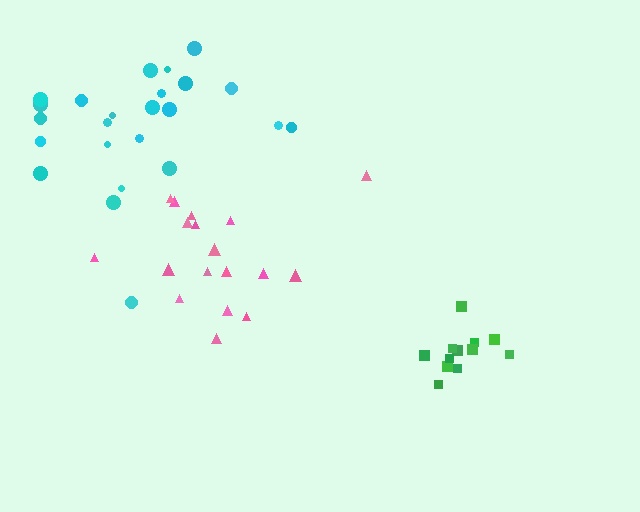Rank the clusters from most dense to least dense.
green, cyan, pink.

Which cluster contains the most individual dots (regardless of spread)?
Cyan (24).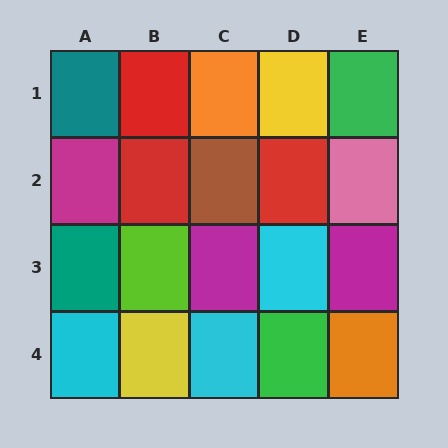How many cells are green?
2 cells are green.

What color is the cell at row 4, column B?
Yellow.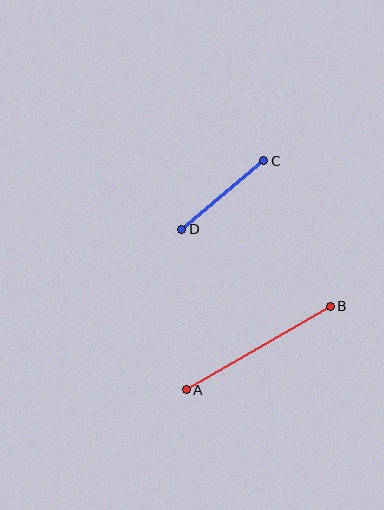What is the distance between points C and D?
The distance is approximately 107 pixels.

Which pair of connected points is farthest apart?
Points A and B are farthest apart.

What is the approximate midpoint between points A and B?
The midpoint is at approximately (258, 348) pixels.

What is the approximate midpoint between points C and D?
The midpoint is at approximately (223, 195) pixels.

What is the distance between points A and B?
The distance is approximately 167 pixels.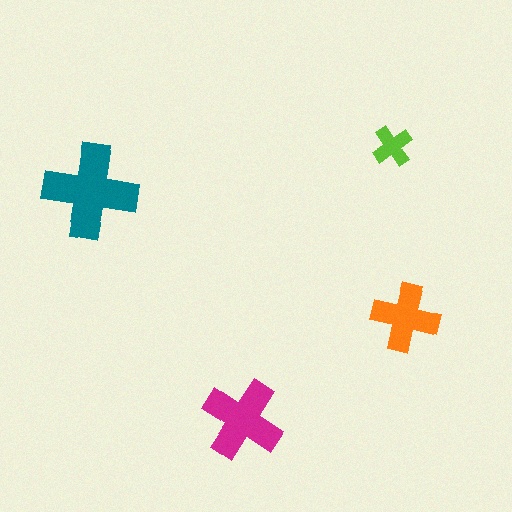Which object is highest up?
The lime cross is topmost.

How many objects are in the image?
There are 4 objects in the image.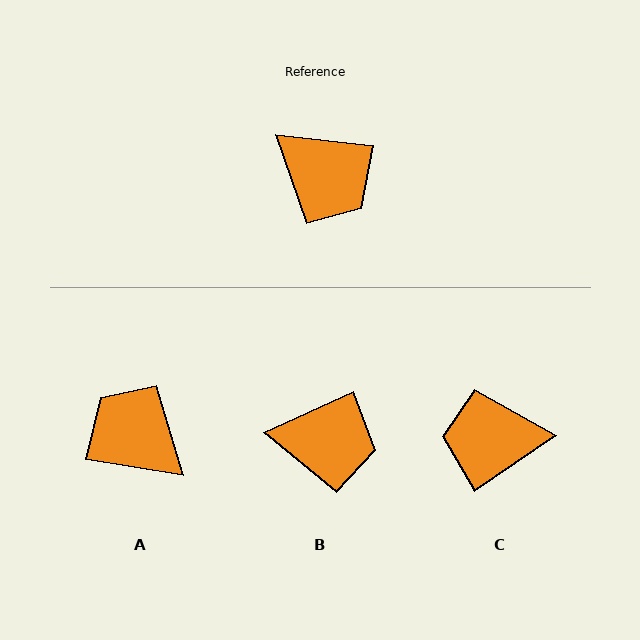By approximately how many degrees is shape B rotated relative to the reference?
Approximately 31 degrees counter-clockwise.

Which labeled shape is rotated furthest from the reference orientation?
A, about 177 degrees away.